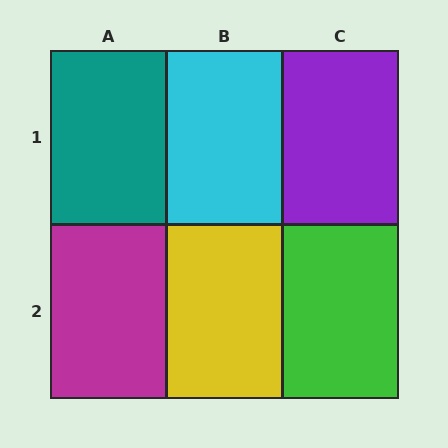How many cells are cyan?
1 cell is cyan.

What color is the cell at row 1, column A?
Teal.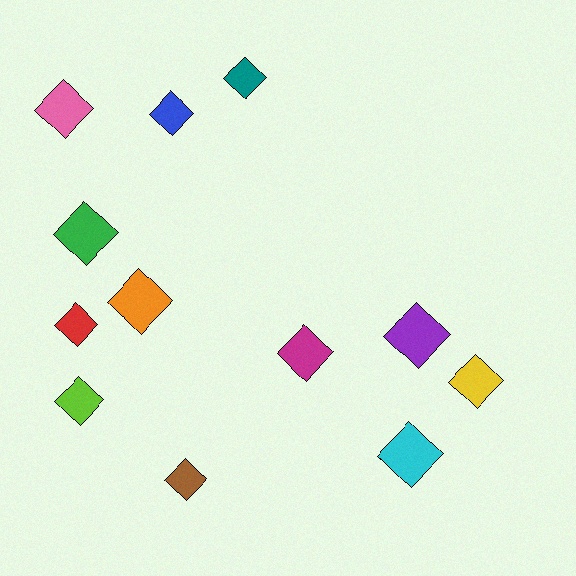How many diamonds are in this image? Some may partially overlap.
There are 12 diamonds.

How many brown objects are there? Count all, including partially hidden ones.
There is 1 brown object.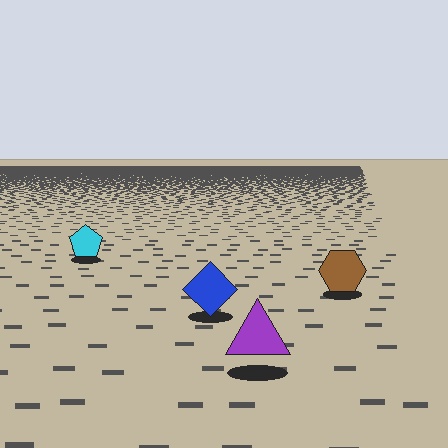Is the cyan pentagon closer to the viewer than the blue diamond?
No. The blue diamond is closer — you can tell from the texture gradient: the ground texture is coarser near it.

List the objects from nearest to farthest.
From nearest to farthest: the purple triangle, the blue diamond, the brown hexagon, the cyan pentagon.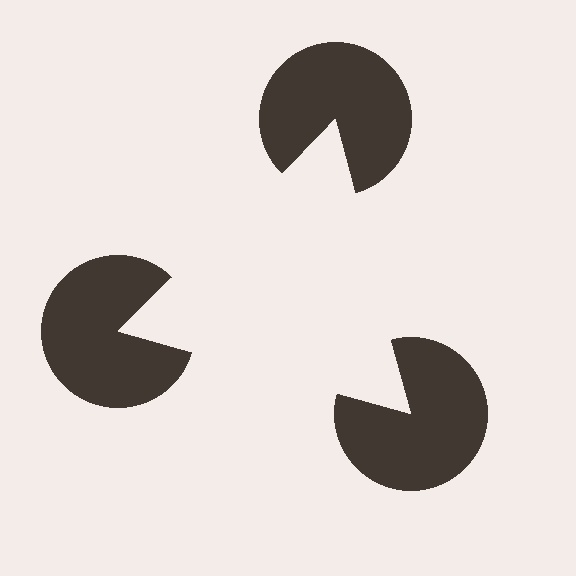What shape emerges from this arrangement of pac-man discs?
An illusory triangle — its edges are inferred from the aligned wedge cuts in the pac-man discs, not physically drawn.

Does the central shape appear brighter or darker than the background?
It typically appears slightly brighter than the background, even though no actual brightness change is drawn.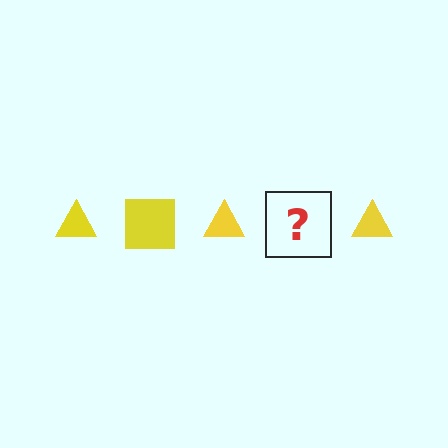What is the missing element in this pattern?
The missing element is a yellow square.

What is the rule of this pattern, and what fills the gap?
The rule is that the pattern cycles through triangle, square shapes in yellow. The gap should be filled with a yellow square.